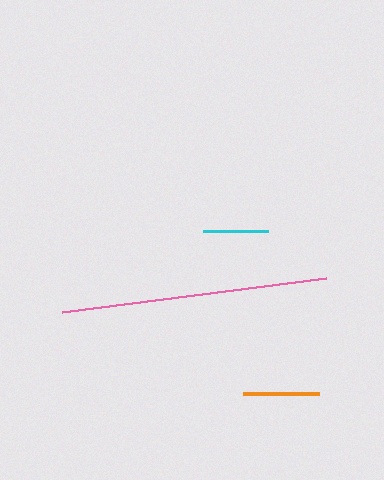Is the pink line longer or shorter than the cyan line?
The pink line is longer than the cyan line.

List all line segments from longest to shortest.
From longest to shortest: pink, orange, cyan.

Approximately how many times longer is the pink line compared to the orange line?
The pink line is approximately 3.5 times the length of the orange line.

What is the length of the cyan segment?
The cyan segment is approximately 65 pixels long.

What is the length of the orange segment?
The orange segment is approximately 76 pixels long.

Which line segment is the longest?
The pink line is the longest at approximately 266 pixels.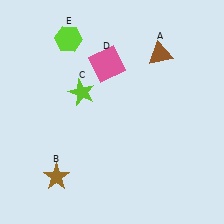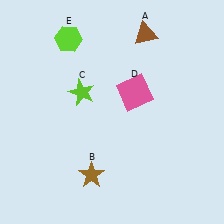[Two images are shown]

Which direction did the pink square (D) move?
The pink square (D) moved down.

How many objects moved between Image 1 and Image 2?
3 objects moved between the two images.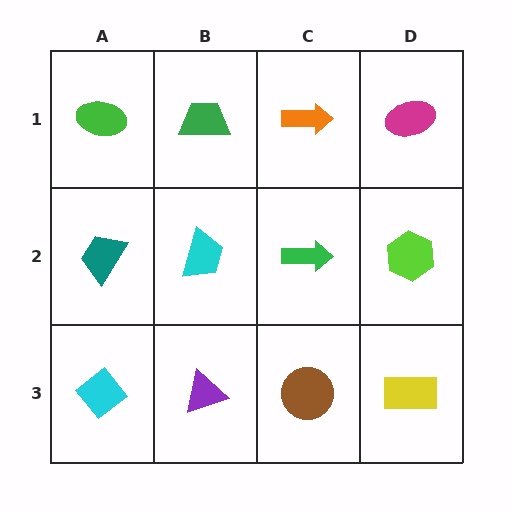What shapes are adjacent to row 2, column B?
A green trapezoid (row 1, column B), a purple triangle (row 3, column B), a teal trapezoid (row 2, column A), a green arrow (row 2, column C).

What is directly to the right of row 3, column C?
A yellow rectangle.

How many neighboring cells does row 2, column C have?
4.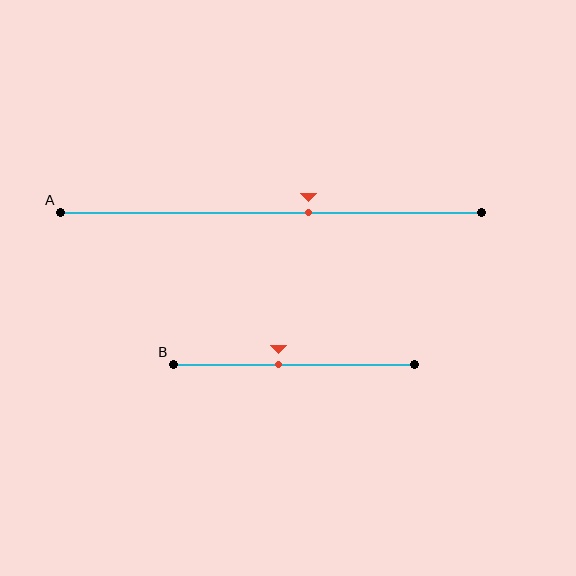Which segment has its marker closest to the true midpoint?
Segment B has its marker closest to the true midpoint.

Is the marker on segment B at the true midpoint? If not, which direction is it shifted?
No, the marker on segment B is shifted to the left by about 6% of the segment length.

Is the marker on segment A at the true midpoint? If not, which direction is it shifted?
No, the marker on segment A is shifted to the right by about 9% of the segment length.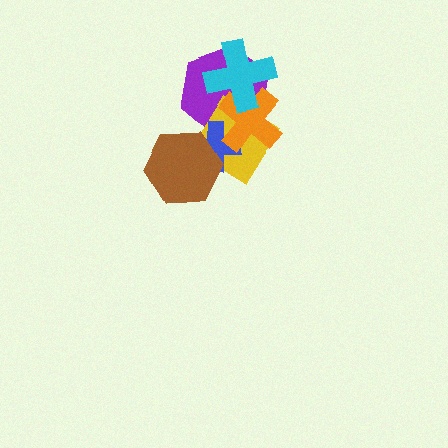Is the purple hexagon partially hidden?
Yes, it is partially covered by another shape.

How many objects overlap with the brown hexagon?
2 objects overlap with the brown hexagon.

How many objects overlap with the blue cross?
4 objects overlap with the blue cross.